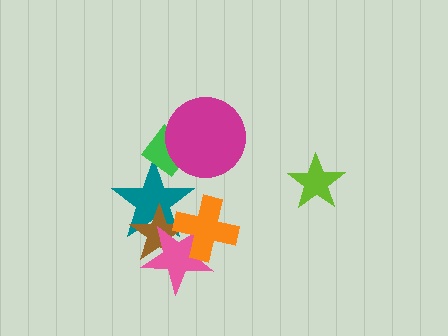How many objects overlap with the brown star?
3 objects overlap with the brown star.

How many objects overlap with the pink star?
3 objects overlap with the pink star.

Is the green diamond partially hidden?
Yes, it is partially covered by another shape.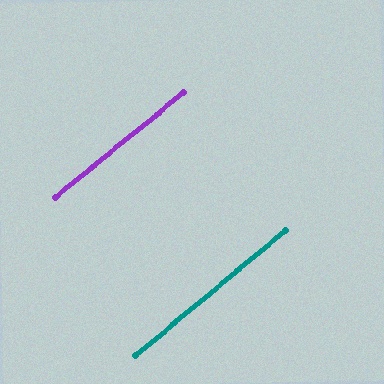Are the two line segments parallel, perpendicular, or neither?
Parallel — their directions differ by only 0.6°.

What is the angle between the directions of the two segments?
Approximately 1 degree.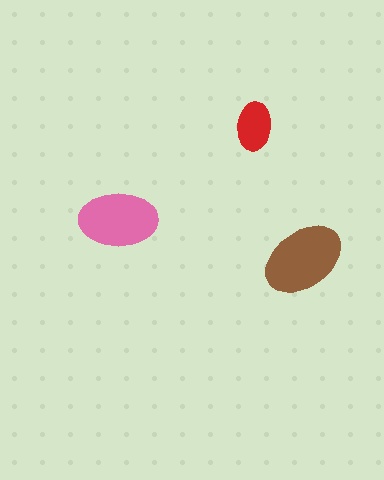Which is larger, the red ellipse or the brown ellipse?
The brown one.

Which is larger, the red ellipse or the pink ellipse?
The pink one.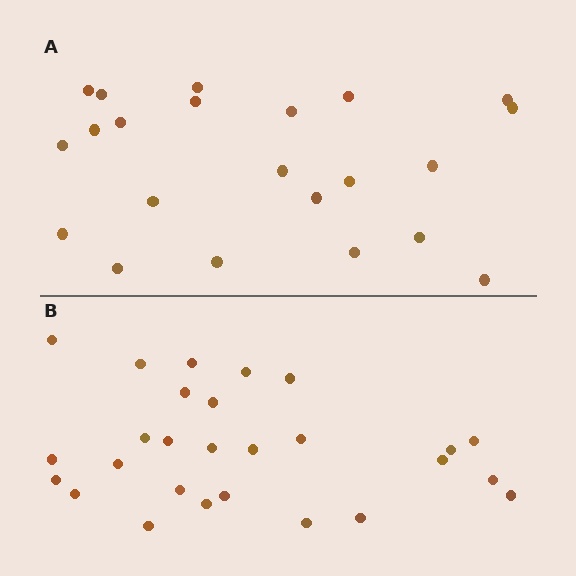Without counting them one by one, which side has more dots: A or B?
Region B (the bottom region) has more dots.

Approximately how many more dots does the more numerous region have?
Region B has about 5 more dots than region A.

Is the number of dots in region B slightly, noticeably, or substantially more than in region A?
Region B has only slightly more — the two regions are fairly close. The ratio is roughly 1.2 to 1.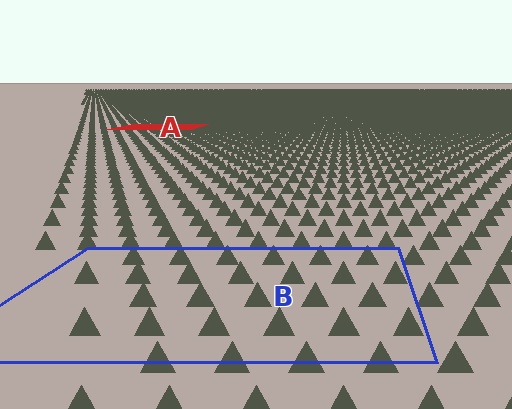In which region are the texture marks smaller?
The texture marks are smaller in region A, because it is farther away.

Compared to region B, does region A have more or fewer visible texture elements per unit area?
Region A has more texture elements per unit area — they are packed more densely because it is farther away.